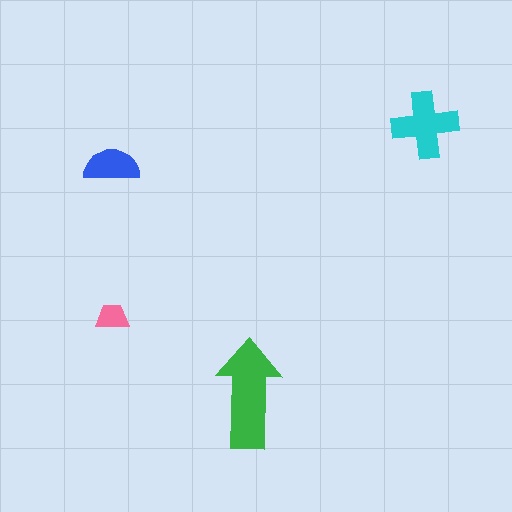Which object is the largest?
The green arrow.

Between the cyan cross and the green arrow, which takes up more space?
The green arrow.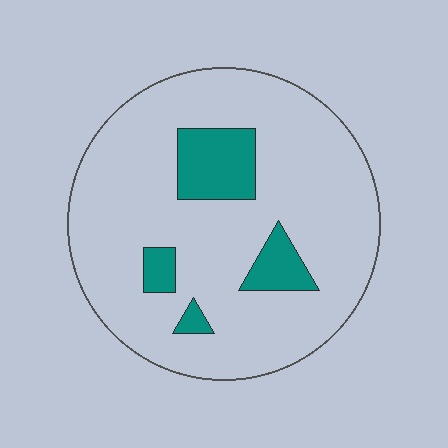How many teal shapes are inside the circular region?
4.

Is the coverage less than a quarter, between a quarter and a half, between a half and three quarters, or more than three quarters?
Less than a quarter.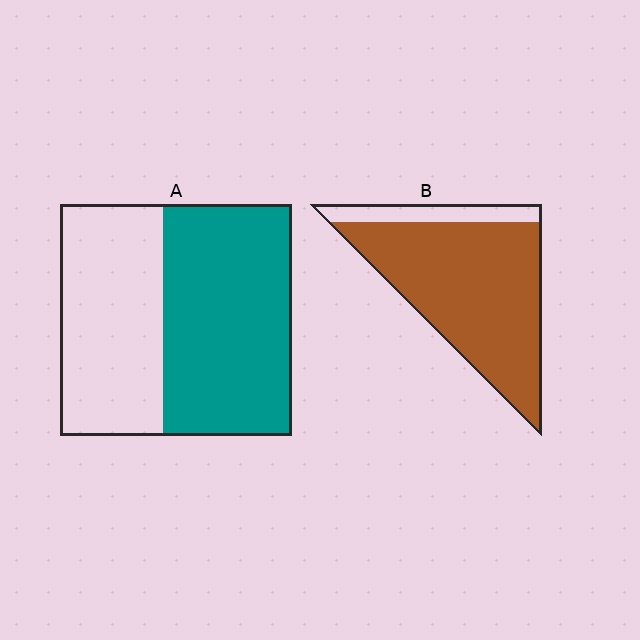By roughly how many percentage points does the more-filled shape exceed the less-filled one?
By roughly 30 percentage points (B over A).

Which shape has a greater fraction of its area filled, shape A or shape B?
Shape B.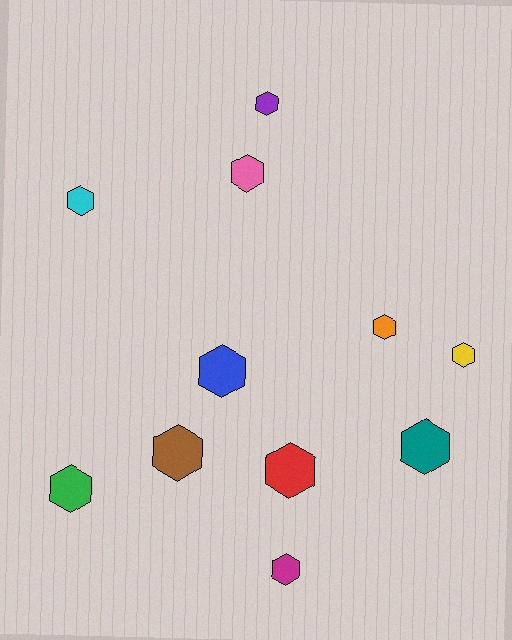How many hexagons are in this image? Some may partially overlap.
There are 11 hexagons.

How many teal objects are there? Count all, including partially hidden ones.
There is 1 teal object.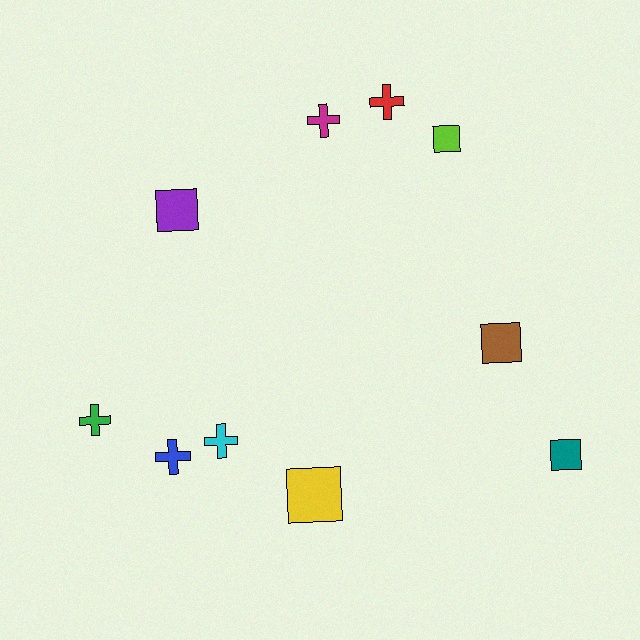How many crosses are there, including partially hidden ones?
There are 5 crosses.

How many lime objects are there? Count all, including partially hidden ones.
There is 1 lime object.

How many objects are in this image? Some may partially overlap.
There are 10 objects.